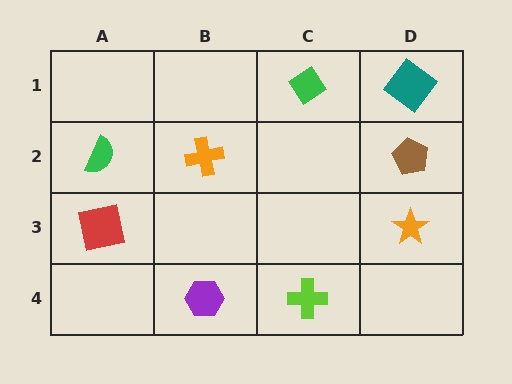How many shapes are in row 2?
3 shapes.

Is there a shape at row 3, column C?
No, that cell is empty.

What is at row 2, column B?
An orange cross.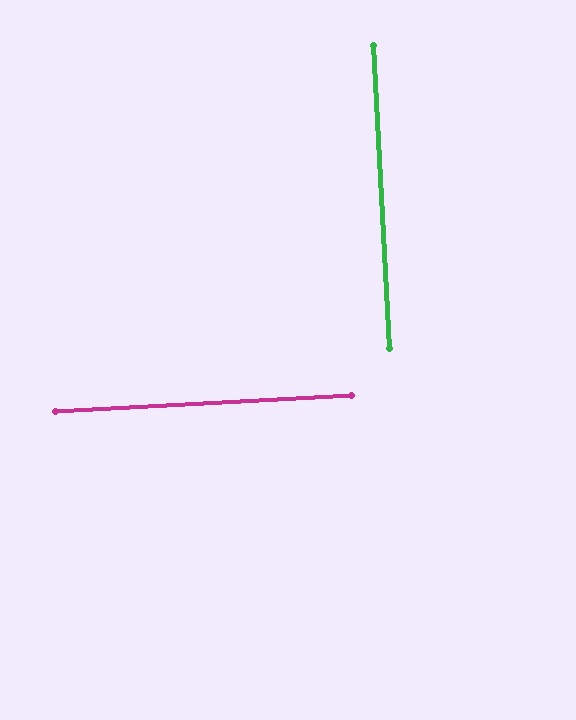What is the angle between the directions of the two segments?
Approximately 90 degrees.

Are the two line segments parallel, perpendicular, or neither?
Perpendicular — they meet at approximately 90°.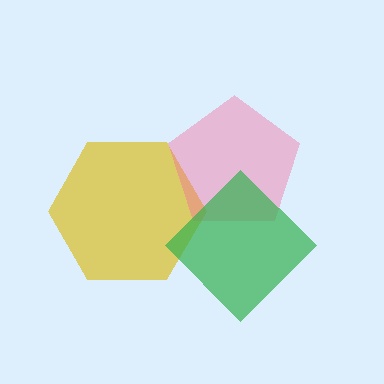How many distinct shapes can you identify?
There are 3 distinct shapes: a yellow hexagon, a pink pentagon, a green diamond.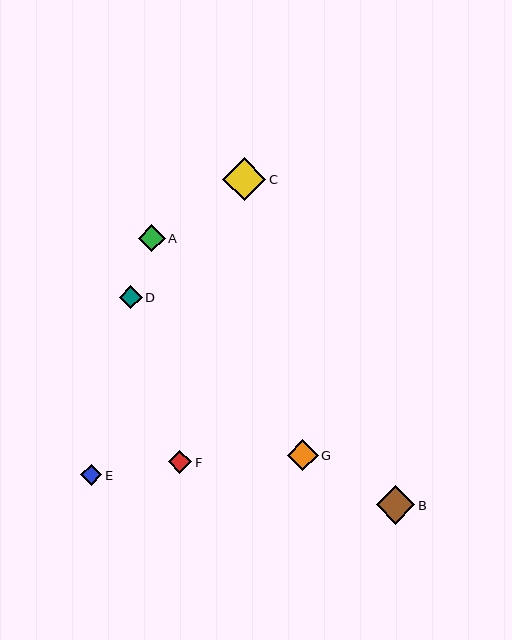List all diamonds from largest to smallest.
From largest to smallest: C, B, G, A, F, D, E.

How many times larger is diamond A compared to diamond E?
Diamond A is approximately 1.3 times the size of diamond E.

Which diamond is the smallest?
Diamond E is the smallest with a size of approximately 21 pixels.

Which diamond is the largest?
Diamond C is the largest with a size of approximately 43 pixels.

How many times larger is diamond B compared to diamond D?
Diamond B is approximately 1.7 times the size of diamond D.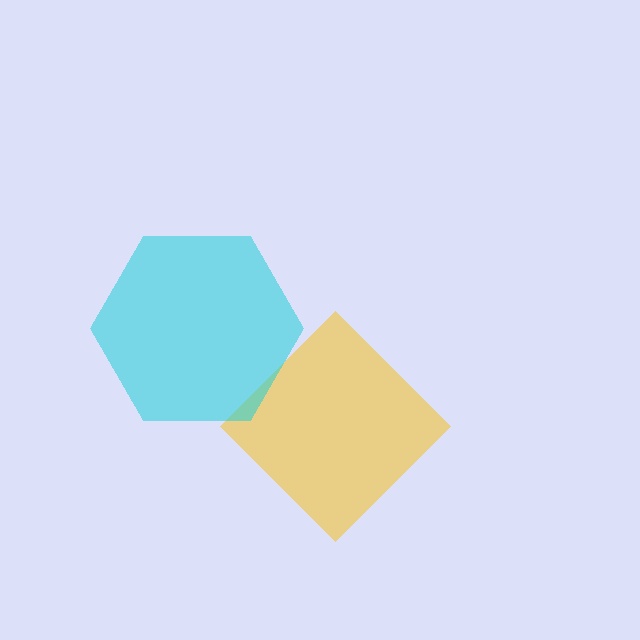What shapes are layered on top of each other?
The layered shapes are: a yellow diamond, a cyan hexagon.